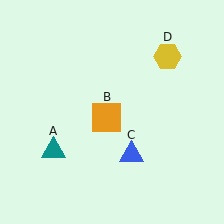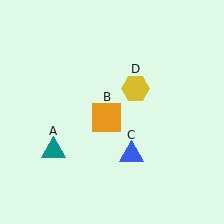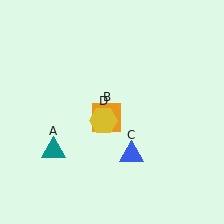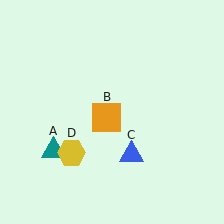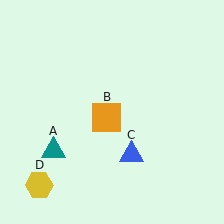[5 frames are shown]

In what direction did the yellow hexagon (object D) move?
The yellow hexagon (object D) moved down and to the left.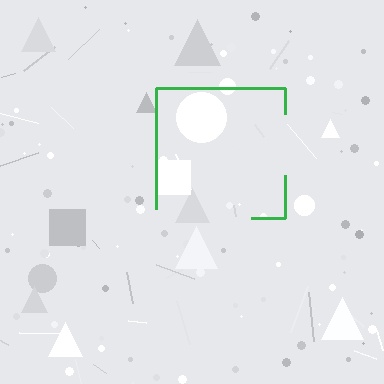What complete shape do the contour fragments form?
The contour fragments form a square.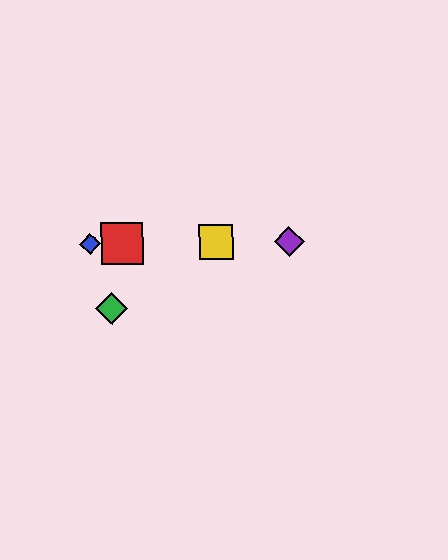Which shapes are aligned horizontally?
The red square, the blue diamond, the yellow square, the purple diamond are aligned horizontally.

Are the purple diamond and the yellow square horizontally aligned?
Yes, both are at y≈241.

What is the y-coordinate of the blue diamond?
The blue diamond is at y≈244.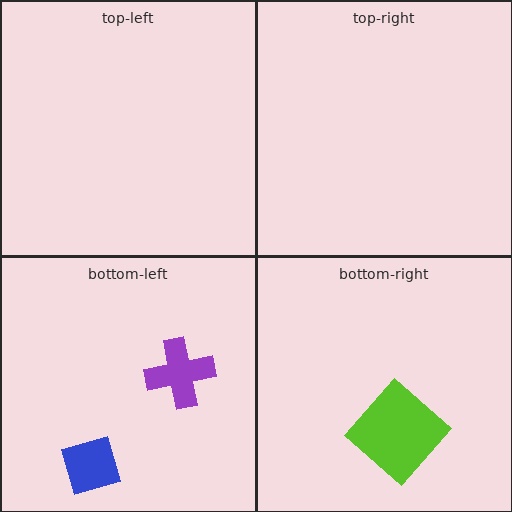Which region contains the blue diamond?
The bottom-left region.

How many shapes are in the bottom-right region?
1.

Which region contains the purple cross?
The bottom-left region.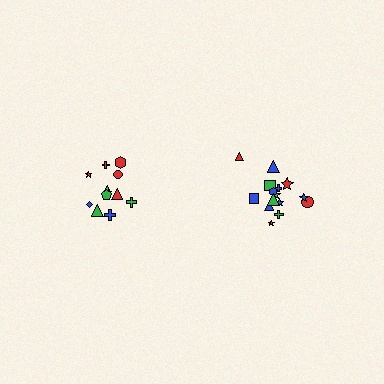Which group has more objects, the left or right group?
The right group.